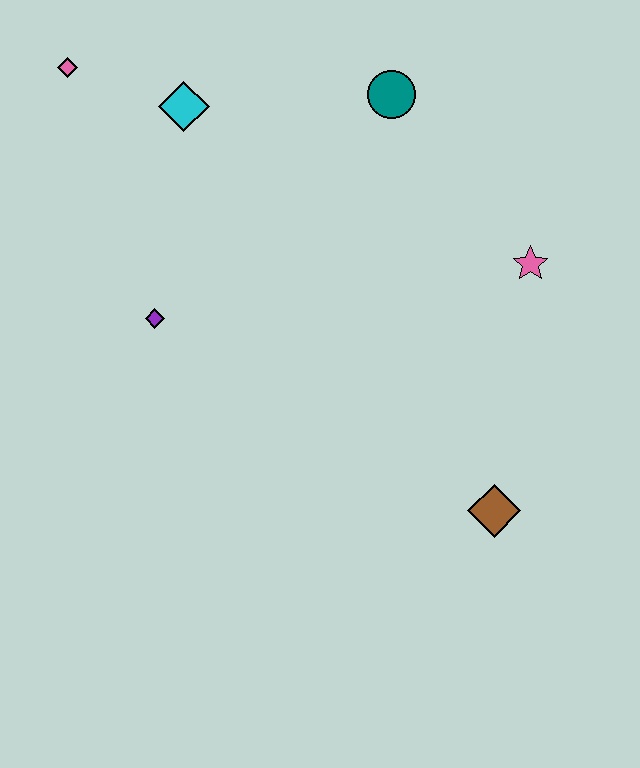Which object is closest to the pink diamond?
The cyan diamond is closest to the pink diamond.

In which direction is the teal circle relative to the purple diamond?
The teal circle is to the right of the purple diamond.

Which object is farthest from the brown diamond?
The pink diamond is farthest from the brown diamond.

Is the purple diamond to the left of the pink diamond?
No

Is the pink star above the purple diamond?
Yes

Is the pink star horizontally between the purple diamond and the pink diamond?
No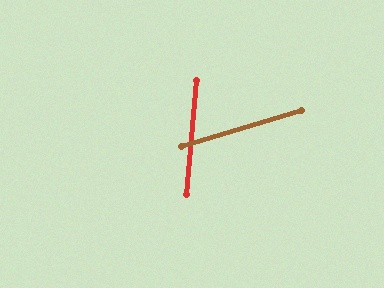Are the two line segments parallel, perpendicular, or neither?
Neither parallel nor perpendicular — they differ by about 68°.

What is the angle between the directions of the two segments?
Approximately 68 degrees.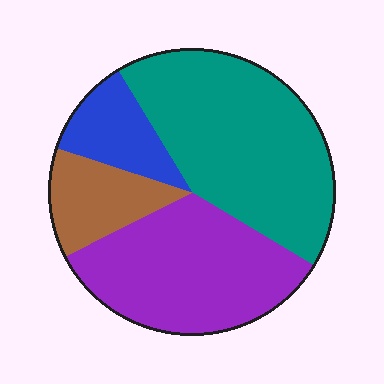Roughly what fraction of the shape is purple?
Purple covers around 35% of the shape.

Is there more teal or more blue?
Teal.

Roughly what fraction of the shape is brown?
Brown takes up about one eighth (1/8) of the shape.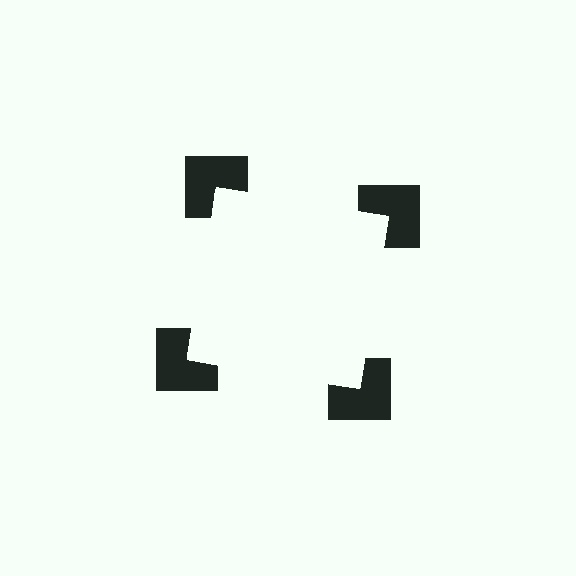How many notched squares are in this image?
There are 4 — one at each vertex of the illusory square.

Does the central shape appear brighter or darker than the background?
It typically appears slightly brighter than the background, even though no actual brightness change is drawn.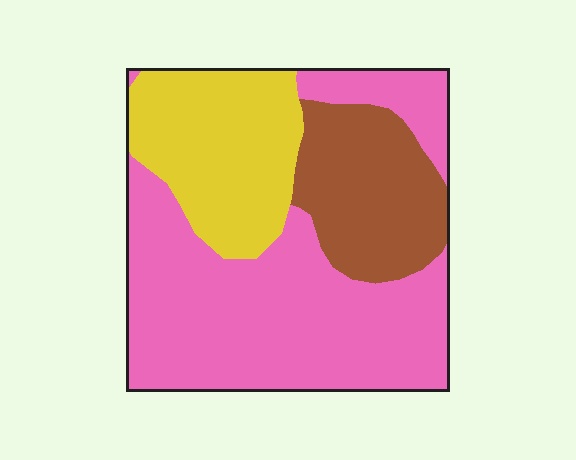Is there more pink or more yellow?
Pink.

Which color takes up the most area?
Pink, at roughly 55%.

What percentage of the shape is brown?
Brown takes up about one fifth (1/5) of the shape.